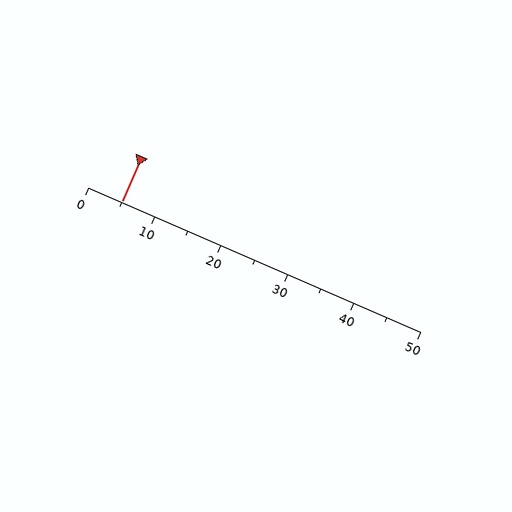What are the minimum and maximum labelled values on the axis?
The axis runs from 0 to 50.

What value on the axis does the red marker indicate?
The marker indicates approximately 5.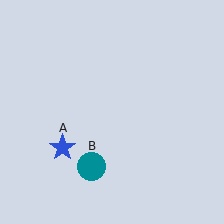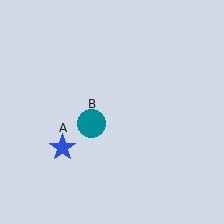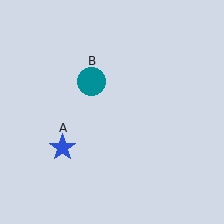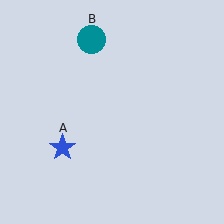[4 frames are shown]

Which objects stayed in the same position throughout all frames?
Blue star (object A) remained stationary.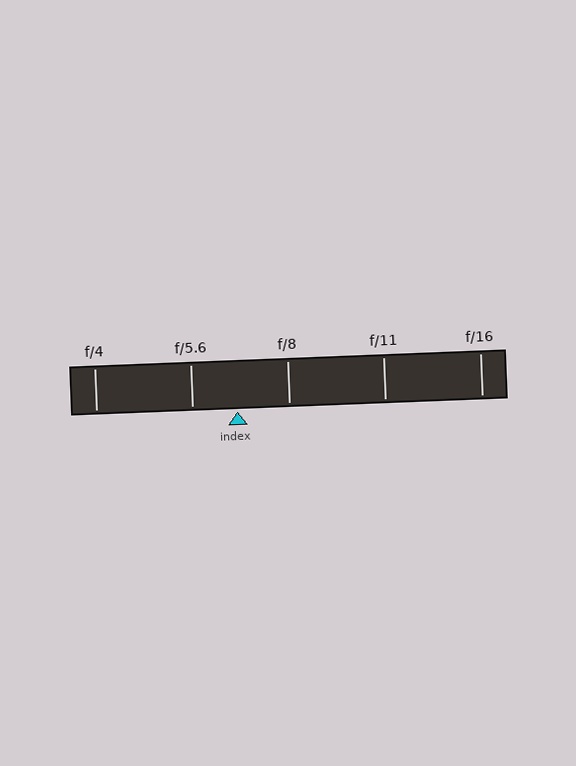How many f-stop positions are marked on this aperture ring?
There are 5 f-stop positions marked.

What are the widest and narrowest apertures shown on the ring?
The widest aperture shown is f/4 and the narrowest is f/16.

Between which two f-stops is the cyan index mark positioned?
The index mark is between f/5.6 and f/8.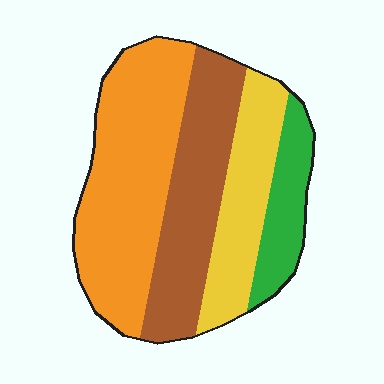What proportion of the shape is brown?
Brown takes up between a quarter and a half of the shape.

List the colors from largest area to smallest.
From largest to smallest: orange, brown, yellow, green.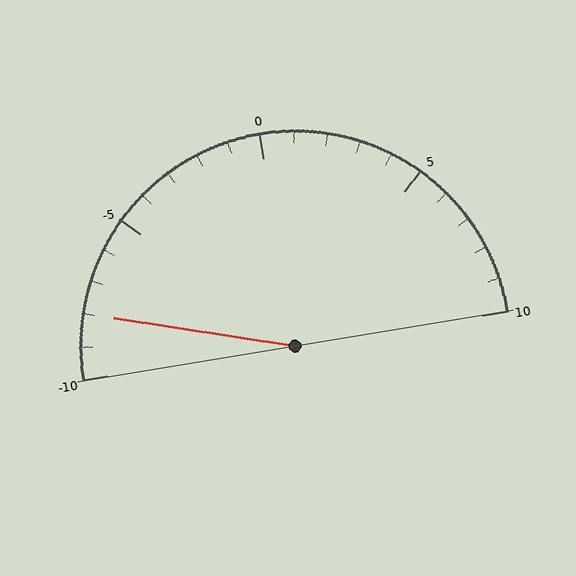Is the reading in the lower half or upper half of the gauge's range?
The reading is in the lower half of the range (-10 to 10).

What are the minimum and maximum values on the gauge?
The gauge ranges from -10 to 10.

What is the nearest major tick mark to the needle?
The nearest major tick mark is -10.